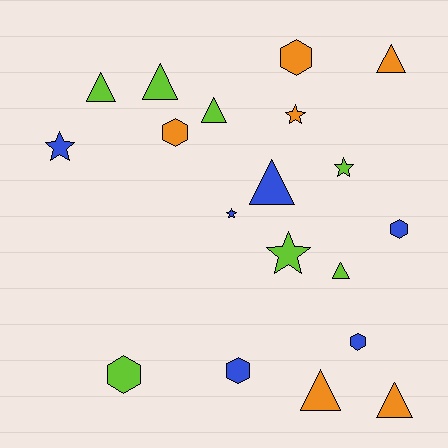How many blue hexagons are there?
There are 3 blue hexagons.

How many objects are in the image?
There are 19 objects.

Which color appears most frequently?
Lime, with 7 objects.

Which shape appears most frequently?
Triangle, with 8 objects.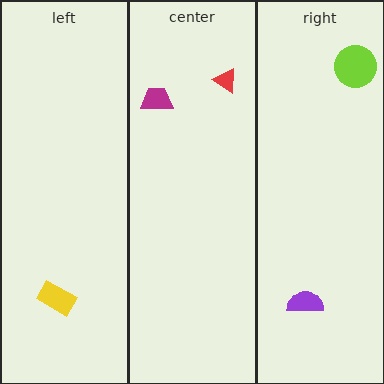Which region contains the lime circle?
The right region.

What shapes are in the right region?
The lime circle, the purple semicircle.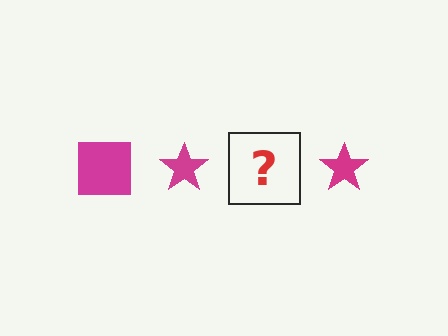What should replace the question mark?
The question mark should be replaced with a magenta square.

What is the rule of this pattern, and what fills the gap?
The rule is that the pattern cycles through square, star shapes in magenta. The gap should be filled with a magenta square.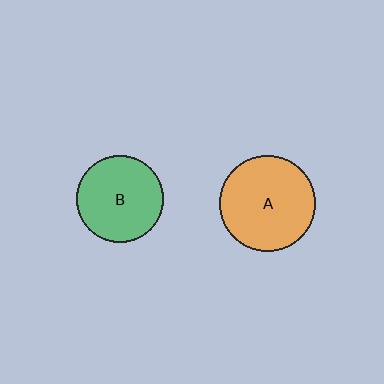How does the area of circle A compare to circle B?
Approximately 1.2 times.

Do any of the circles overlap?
No, none of the circles overlap.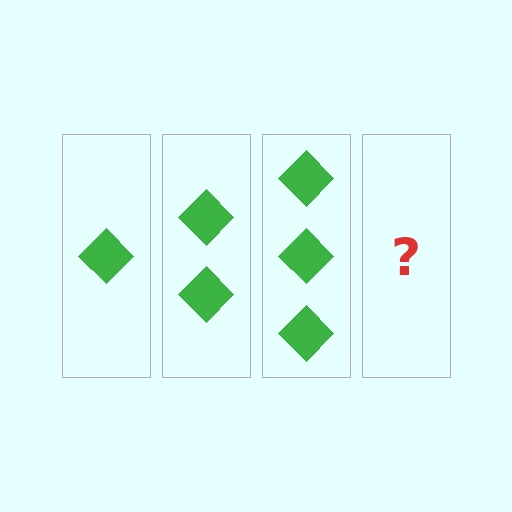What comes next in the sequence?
The next element should be 4 diamonds.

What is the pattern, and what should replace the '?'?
The pattern is that each step adds one more diamond. The '?' should be 4 diamonds.